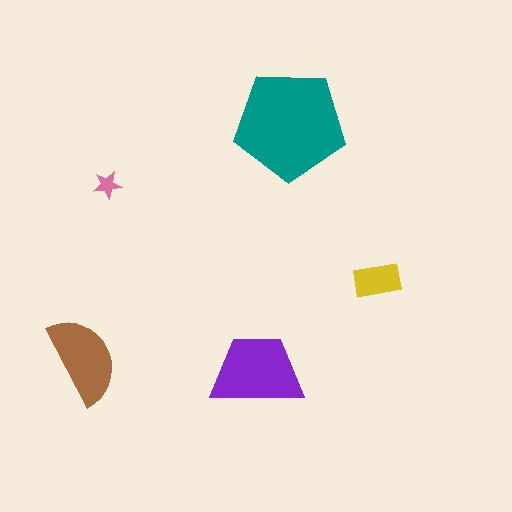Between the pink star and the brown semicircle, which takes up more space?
The brown semicircle.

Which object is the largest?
The teal pentagon.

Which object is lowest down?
The purple trapezoid is bottommost.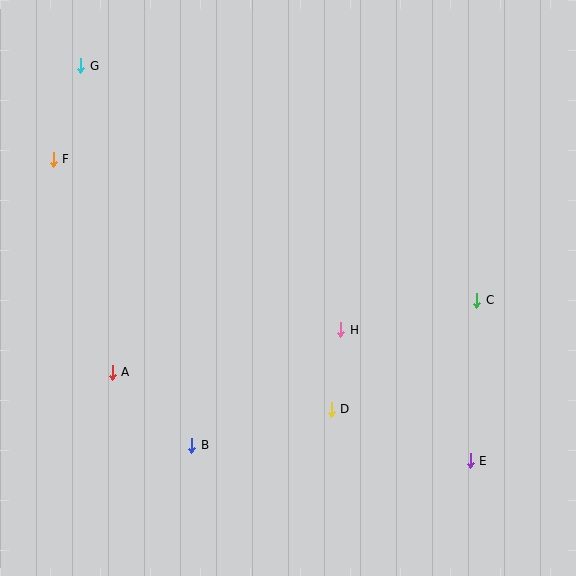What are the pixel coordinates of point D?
Point D is at (331, 409).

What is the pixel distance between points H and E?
The distance between H and E is 184 pixels.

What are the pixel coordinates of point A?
Point A is at (112, 372).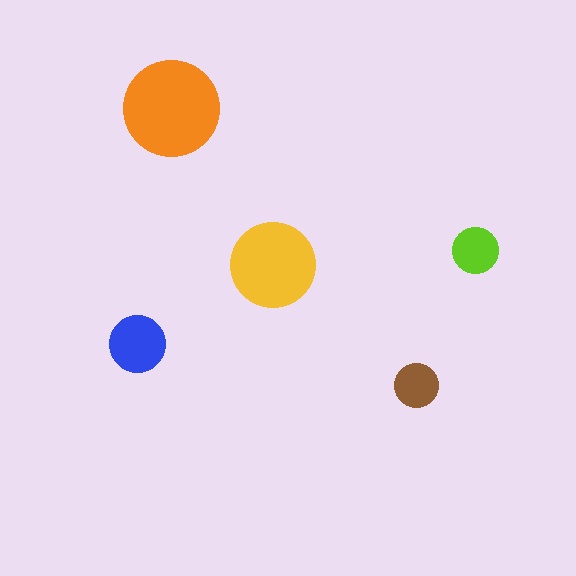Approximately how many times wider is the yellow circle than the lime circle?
About 2 times wider.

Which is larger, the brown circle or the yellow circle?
The yellow one.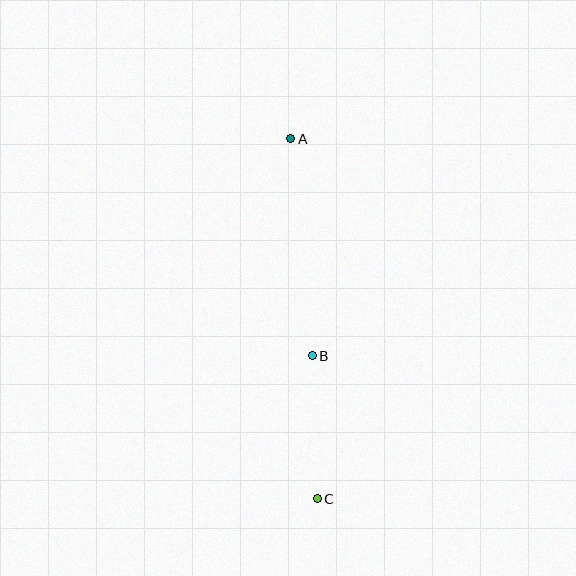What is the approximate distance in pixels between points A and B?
The distance between A and B is approximately 218 pixels.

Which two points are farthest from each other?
Points A and C are farthest from each other.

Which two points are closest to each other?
Points B and C are closest to each other.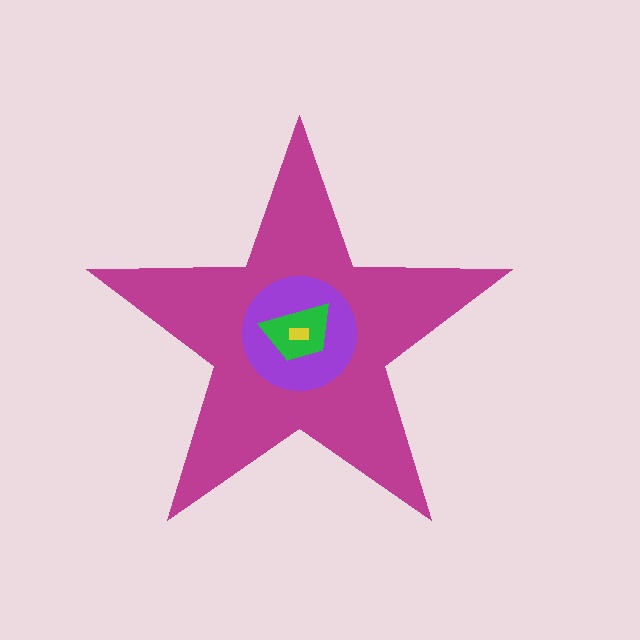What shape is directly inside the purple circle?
The green trapezoid.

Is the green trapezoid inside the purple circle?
Yes.